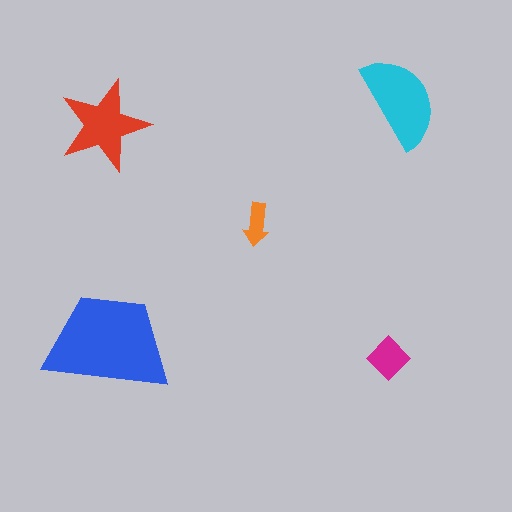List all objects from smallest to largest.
The orange arrow, the magenta diamond, the red star, the cyan semicircle, the blue trapezoid.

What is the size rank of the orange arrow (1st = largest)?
5th.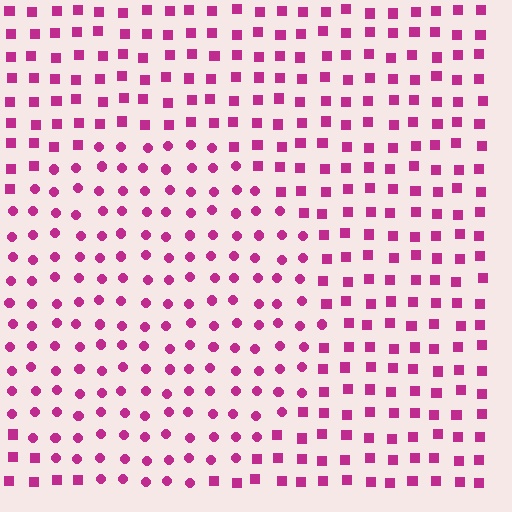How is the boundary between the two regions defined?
The boundary is defined by a change in element shape: circles inside vs. squares outside. All elements share the same color and spacing.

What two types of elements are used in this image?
The image uses circles inside the circle region and squares outside it.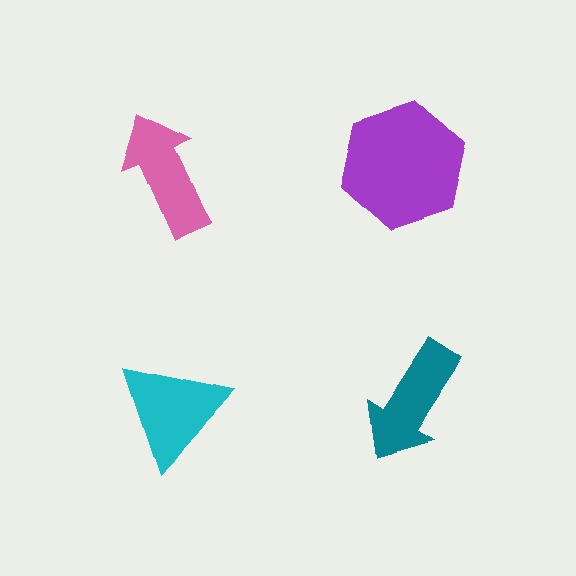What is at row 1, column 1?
A pink arrow.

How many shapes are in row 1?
2 shapes.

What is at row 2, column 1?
A cyan triangle.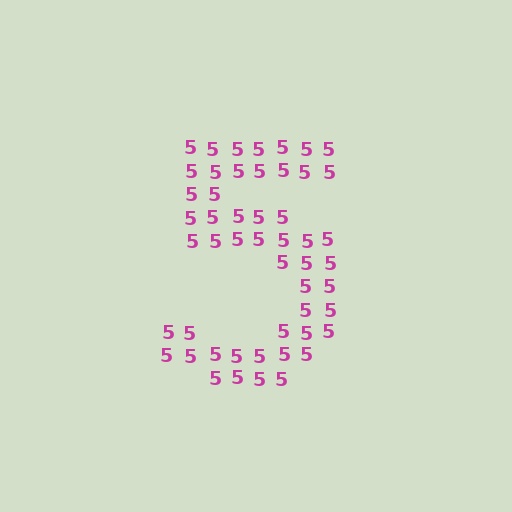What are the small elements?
The small elements are digit 5's.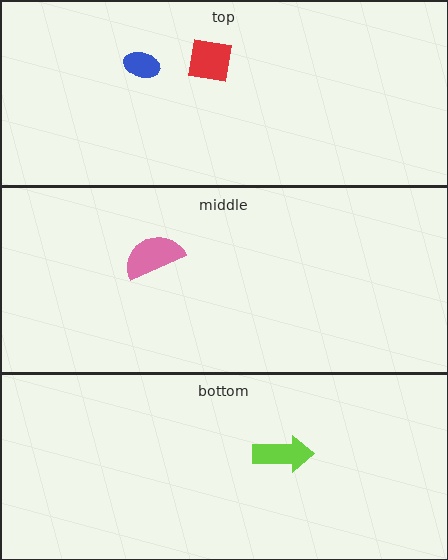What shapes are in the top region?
The red square, the blue ellipse.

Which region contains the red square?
The top region.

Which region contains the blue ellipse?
The top region.